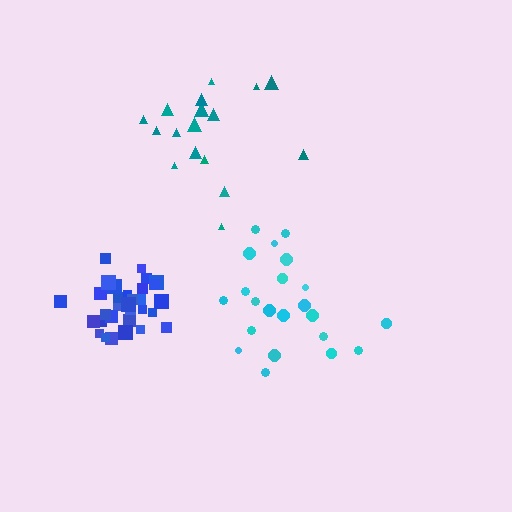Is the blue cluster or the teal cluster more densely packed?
Blue.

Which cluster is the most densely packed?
Blue.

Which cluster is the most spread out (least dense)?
Teal.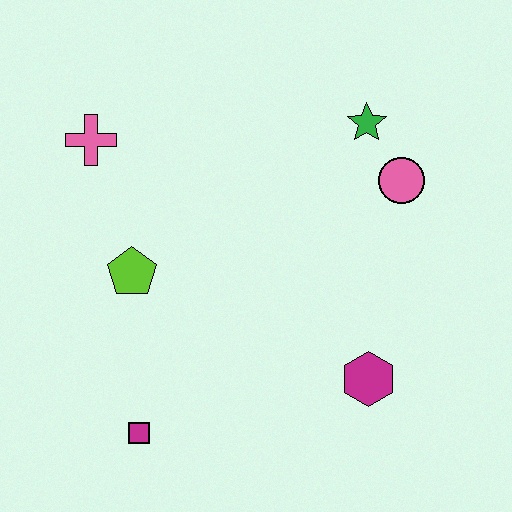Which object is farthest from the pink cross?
The magenta hexagon is farthest from the pink cross.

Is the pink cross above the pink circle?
Yes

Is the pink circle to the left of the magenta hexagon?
No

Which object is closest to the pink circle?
The green star is closest to the pink circle.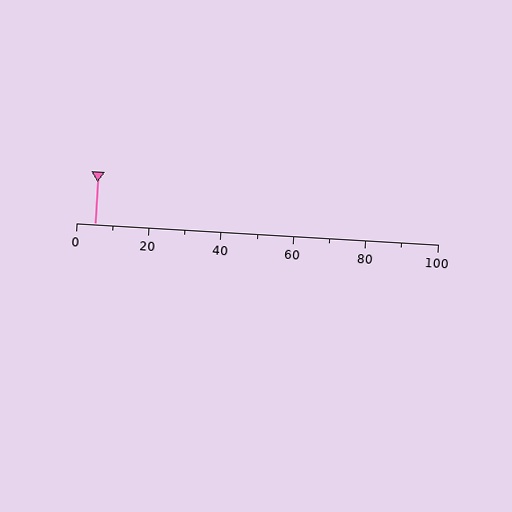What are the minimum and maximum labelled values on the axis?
The axis runs from 0 to 100.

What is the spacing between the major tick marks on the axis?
The major ticks are spaced 20 apart.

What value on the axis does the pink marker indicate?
The marker indicates approximately 5.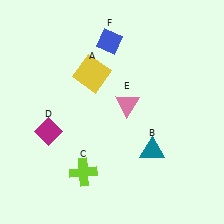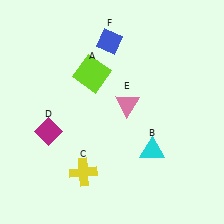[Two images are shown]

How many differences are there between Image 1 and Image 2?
There are 3 differences between the two images.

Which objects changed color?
A changed from yellow to lime. B changed from teal to cyan. C changed from lime to yellow.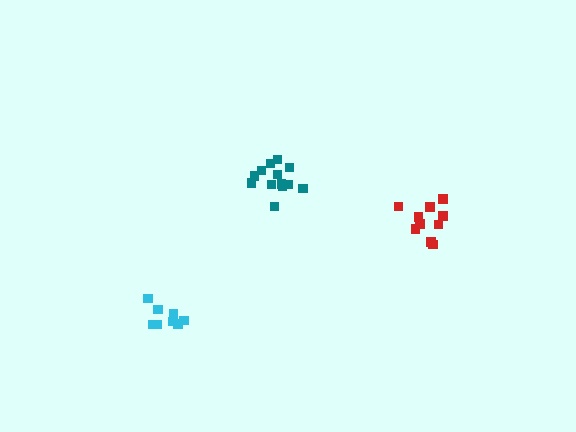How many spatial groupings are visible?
There are 3 spatial groupings.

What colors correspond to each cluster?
The clusters are colored: teal, red, cyan.